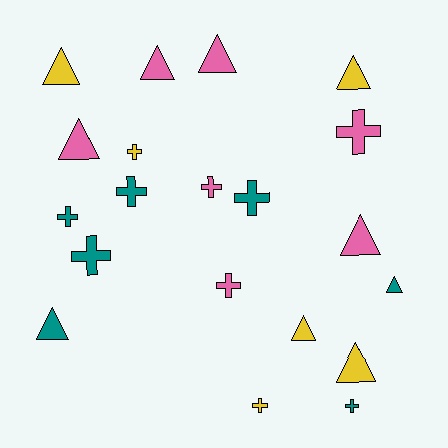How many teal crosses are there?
There are 5 teal crosses.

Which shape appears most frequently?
Triangle, with 10 objects.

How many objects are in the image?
There are 20 objects.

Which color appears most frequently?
Teal, with 7 objects.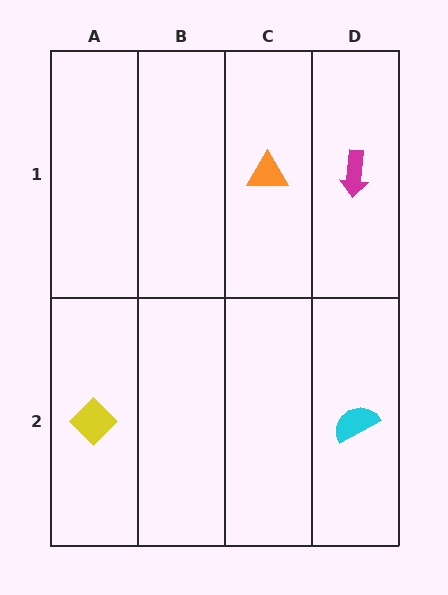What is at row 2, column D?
A cyan semicircle.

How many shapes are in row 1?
2 shapes.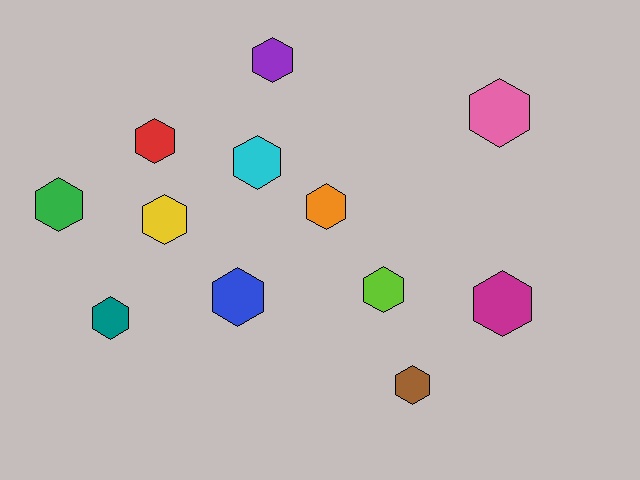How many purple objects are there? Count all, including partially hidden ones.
There is 1 purple object.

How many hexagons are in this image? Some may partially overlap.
There are 12 hexagons.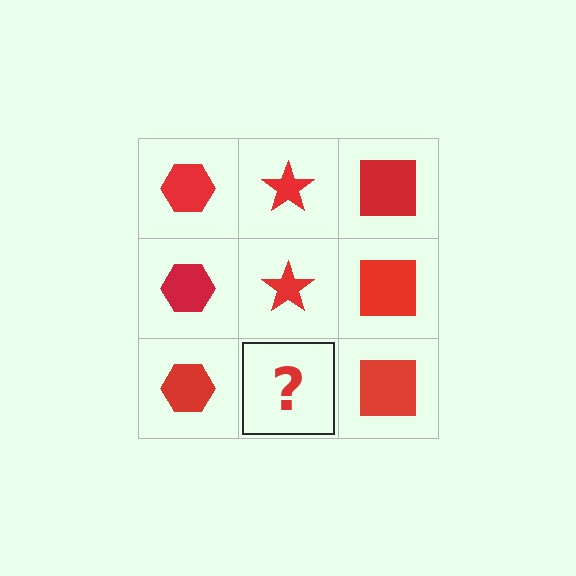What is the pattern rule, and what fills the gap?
The rule is that each column has a consistent shape. The gap should be filled with a red star.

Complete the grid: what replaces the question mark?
The question mark should be replaced with a red star.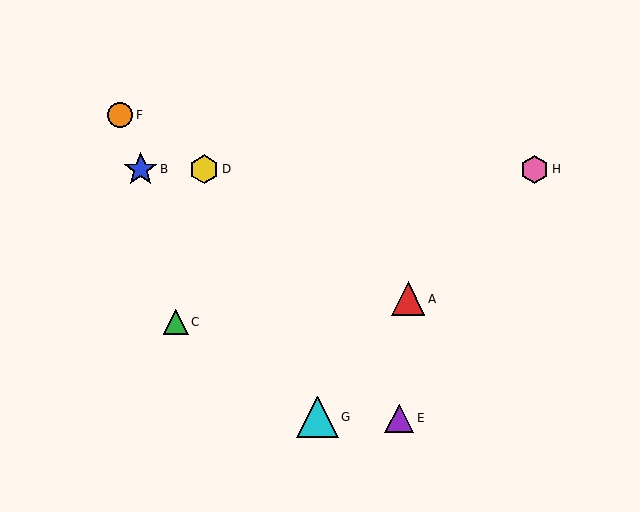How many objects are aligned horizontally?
3 objects (B, D, H) are aligned horizontally.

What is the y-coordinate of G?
Object G is at y≈417.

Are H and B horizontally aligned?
Yes, both are at y≈169.